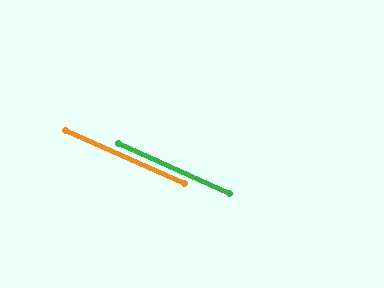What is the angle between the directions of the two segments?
Approximately 0 degrees.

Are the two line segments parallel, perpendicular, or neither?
Parallel — their directions differ by only 0.5°.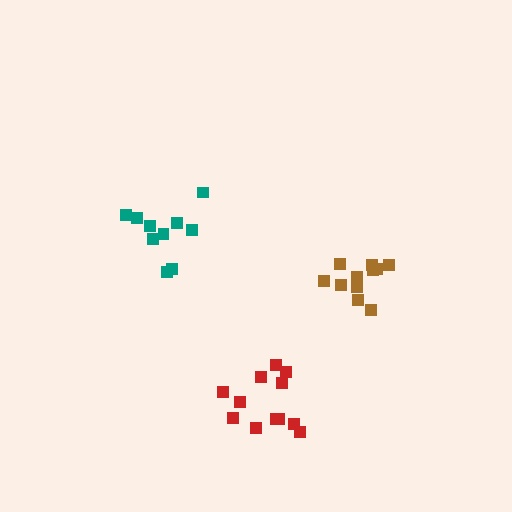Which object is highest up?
The teal cluster is topmost.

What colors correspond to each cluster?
The clusters are colored: brown, red, teal.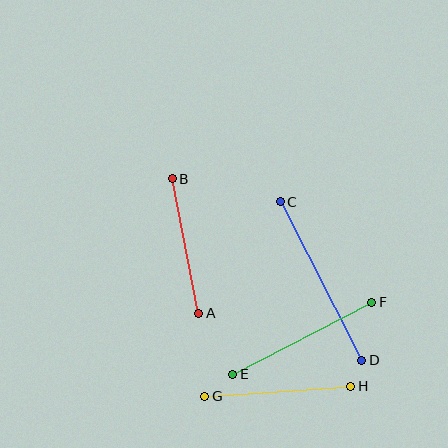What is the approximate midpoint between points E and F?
The midpoint is at approximately (302, 338) pixels.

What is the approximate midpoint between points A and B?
The midpoint is at approximately (186, 246) pixels.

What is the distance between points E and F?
The distance is approximately 156 pixels.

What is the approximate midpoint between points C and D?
The midpoint is at approximately (321, 281) pixels.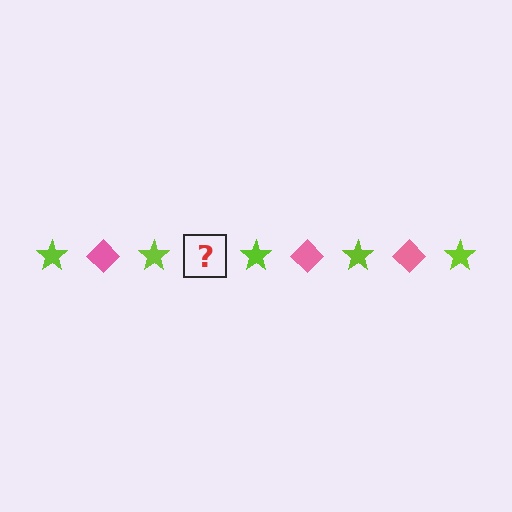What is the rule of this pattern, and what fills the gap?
The rule is that the pattern alternates between lime star and pink diamond. The gap should be filled with a pink diamond.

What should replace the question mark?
The question mark should be replaced with a pink diamond.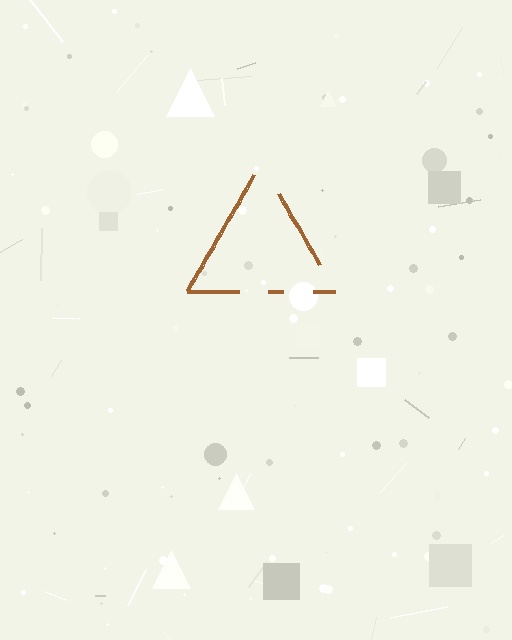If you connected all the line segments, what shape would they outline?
They would outline a triangle.